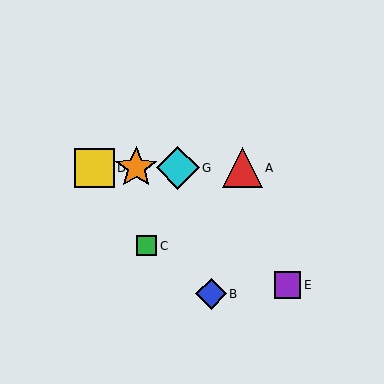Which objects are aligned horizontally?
Objects A, D, F, G are aligned horizontally.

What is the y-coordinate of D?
Object D is at y≈168.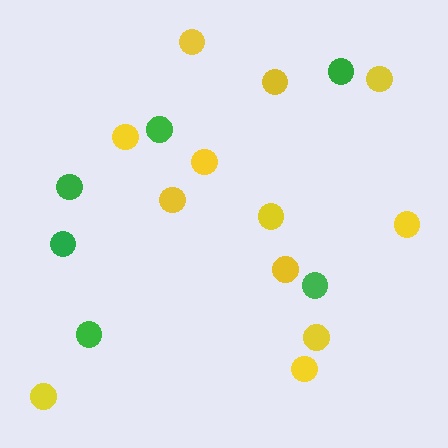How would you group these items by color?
There are 2 groups: one group of green circles (6) and one group of yellow circles (12).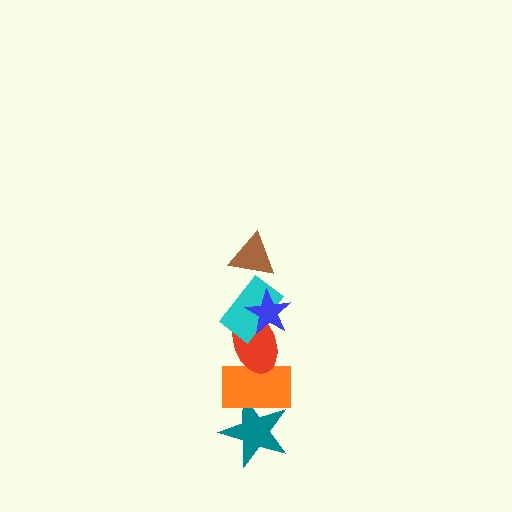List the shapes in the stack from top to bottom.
From top to bottom: the brown triangle, the blue star, the cyan rectangle, the red ellipse, the orange rectangle, the teal star.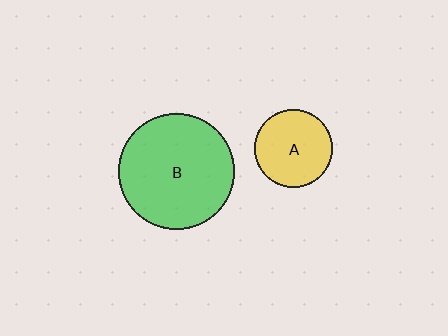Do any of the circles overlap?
No, none of the circles overlap.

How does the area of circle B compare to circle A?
Approximately 2.2 times.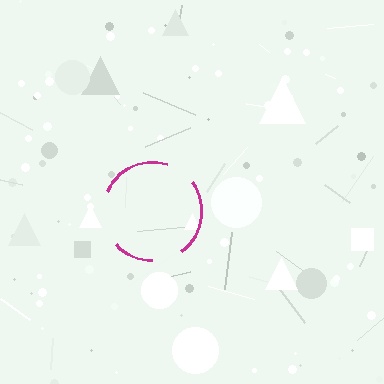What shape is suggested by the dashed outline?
The dashed outline suggests a circle.